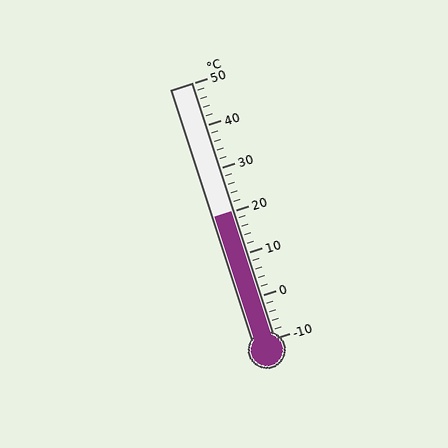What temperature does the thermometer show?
The thermometer shows approximately 20°C.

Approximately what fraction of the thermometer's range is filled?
The thermometer is filled to approximately 50% of its range.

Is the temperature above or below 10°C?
The temperature is above 10°C.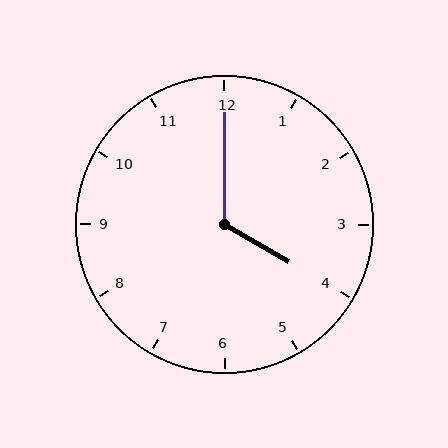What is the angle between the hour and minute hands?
Approximately 120 degrees.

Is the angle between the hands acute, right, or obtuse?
It is obtuse.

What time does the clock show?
4:00.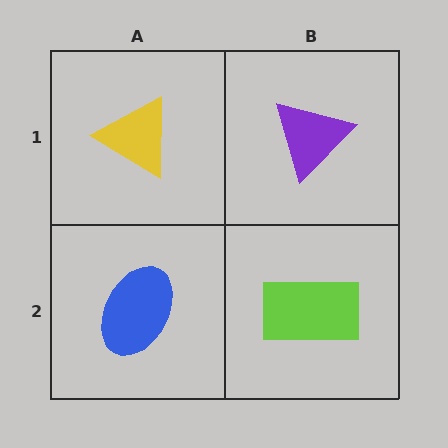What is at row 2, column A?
A blue ellipse.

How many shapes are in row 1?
2 shapes.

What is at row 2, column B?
A lime rectangle.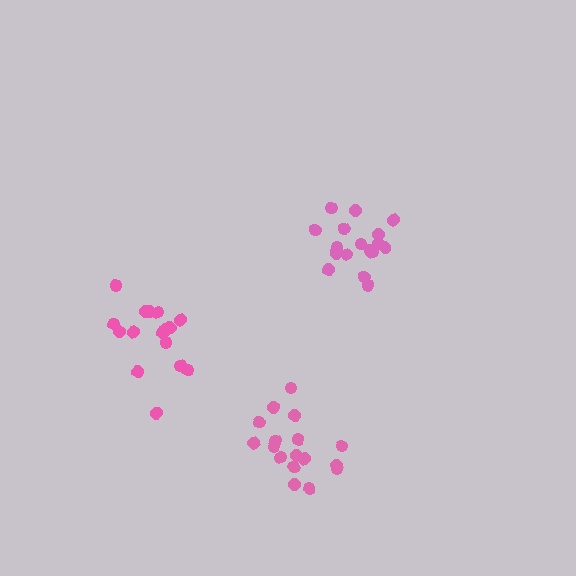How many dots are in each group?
Group 1: 17 dots, Group 2: 16 dots, Group 3: 18 dots (51 total).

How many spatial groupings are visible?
There are 3 spatial groupings.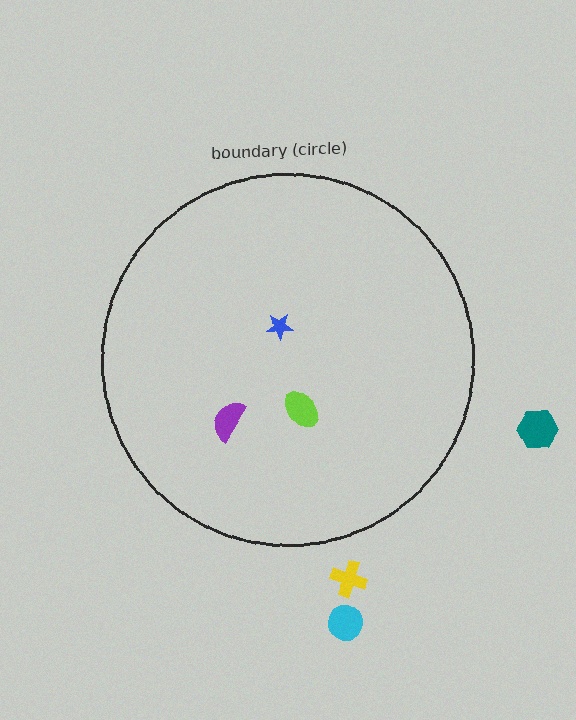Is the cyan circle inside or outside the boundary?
Outside.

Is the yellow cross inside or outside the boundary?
Outside.